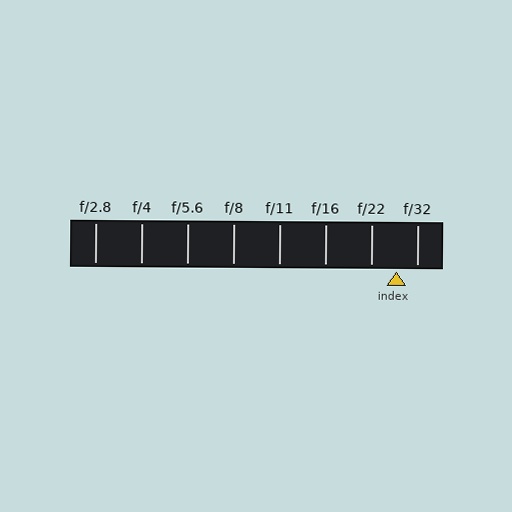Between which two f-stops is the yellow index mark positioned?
The index mark is between f/22 and f/32.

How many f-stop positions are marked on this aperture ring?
There are 8 f-stop positions marked.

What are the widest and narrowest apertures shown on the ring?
The widest aperture shown is f/2.8 and the narrowest is f/32.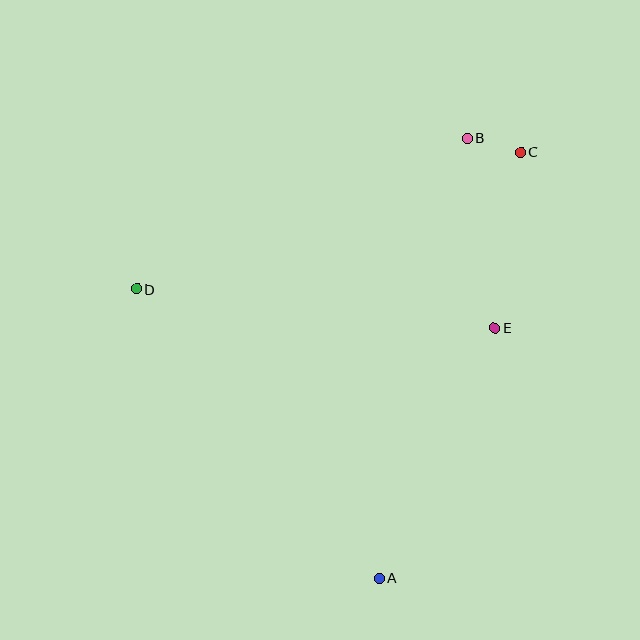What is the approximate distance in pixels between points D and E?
The distance between D and E is approximately 360 pixels.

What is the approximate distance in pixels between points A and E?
The distance between A and E is approximately 275 pixels.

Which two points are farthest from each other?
Points A and C are farthest from each other.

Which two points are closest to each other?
Points B and C are closest to each other.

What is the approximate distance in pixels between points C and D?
The distance between C and D is approximately 408 pixels.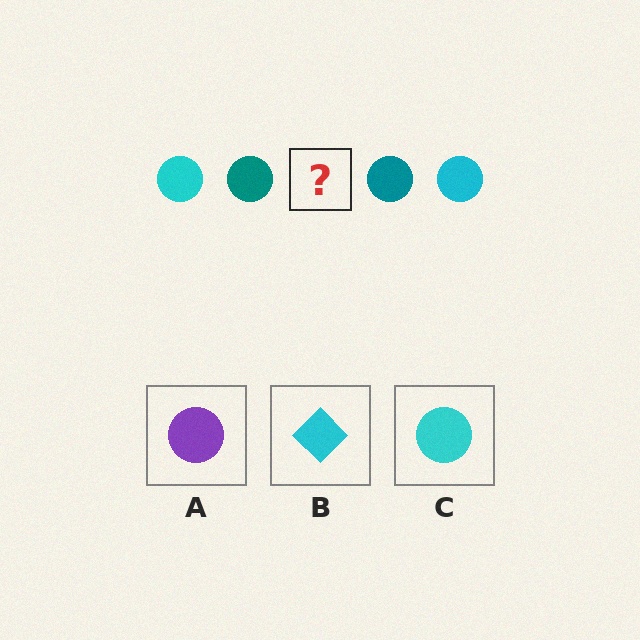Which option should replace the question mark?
Option C.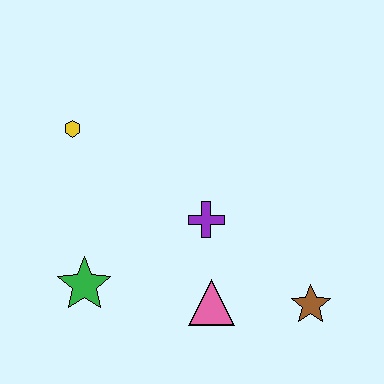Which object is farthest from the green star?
The brown star is farthest from the green star.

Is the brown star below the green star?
Yes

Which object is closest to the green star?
The pink triangle is closest to the green star.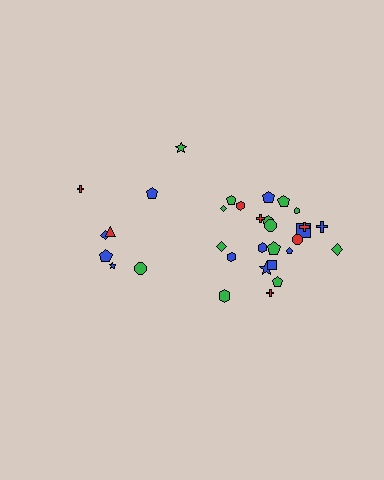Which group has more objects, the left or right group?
The right group.